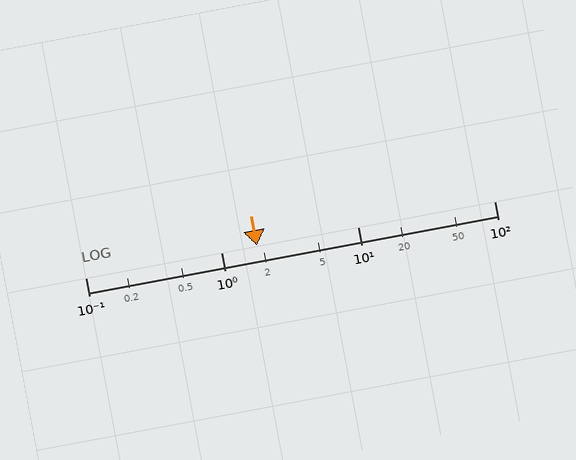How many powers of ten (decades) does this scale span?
The scale spans 3 decades, from 0.1 to 100.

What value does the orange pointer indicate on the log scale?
The pointer indicates approximately 1.8.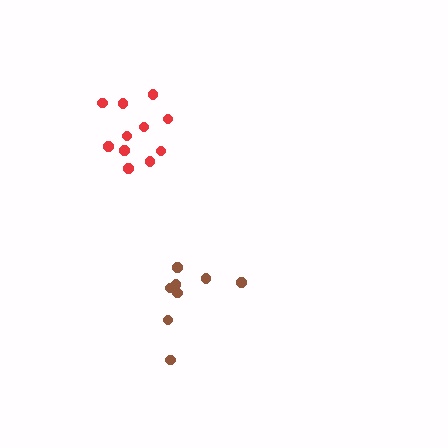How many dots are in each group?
Group 1: 8 dots, Group 2: 11 dots (19 total).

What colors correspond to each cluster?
The clusters are colored: brown, red.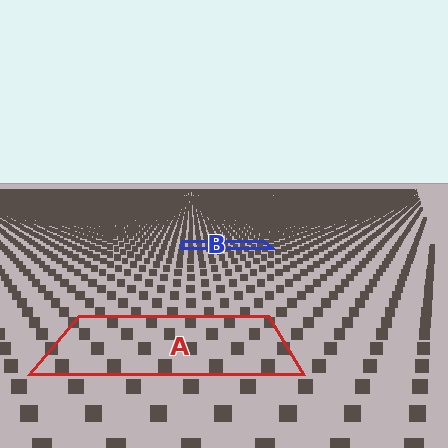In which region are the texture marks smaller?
The texture marks are smaller in region B, because it is farther away.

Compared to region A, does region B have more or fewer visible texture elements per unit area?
Region B has more texture elements per unit area — they are packed more densely because it is farther away.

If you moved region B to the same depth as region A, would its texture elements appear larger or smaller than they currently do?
They would appear larger. At a closer depth, the same texture elements are projected at a bigger on-screen size.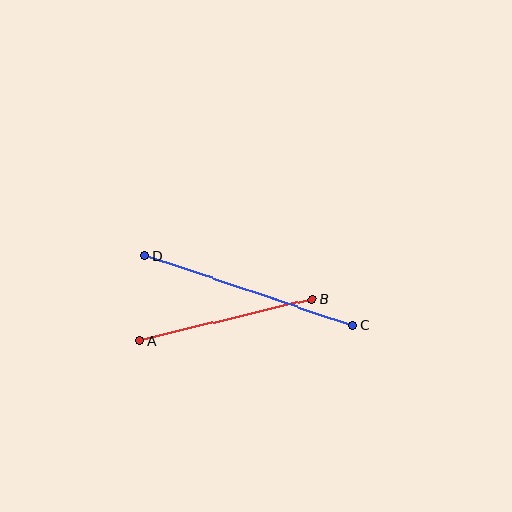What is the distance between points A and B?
The distance is approximately 177 pixels.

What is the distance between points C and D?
The distance is approximately 220 pixels.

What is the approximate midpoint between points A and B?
The midpoint is at approximately (226, 320) pixels.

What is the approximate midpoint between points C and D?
The midpoint is at approximately (249, 290) pixels.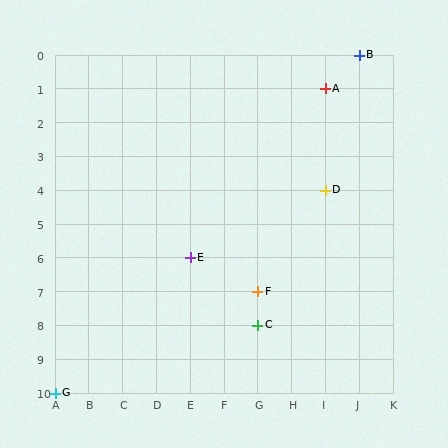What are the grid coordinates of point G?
Point G is at grid coordinates (A, 10).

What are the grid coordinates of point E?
Point E is at grid coordinates (E, 6).